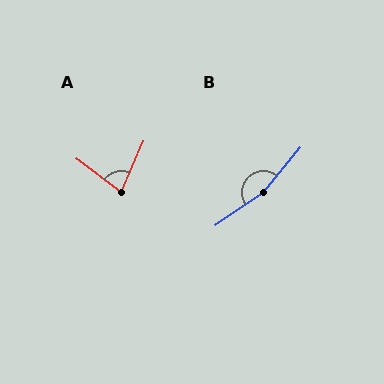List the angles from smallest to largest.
A (77°), B (164°).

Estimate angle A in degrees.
Approximately 77 degrees.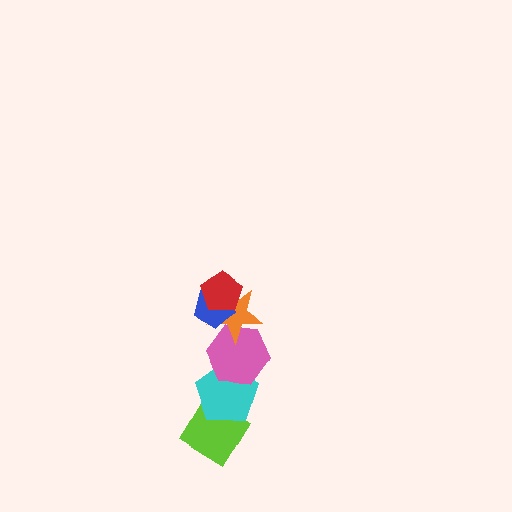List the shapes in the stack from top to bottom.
From top to bottom: the red pentagon, the blue pentagon, the orange star, the pink hexagon, the cyan pentagon, the lime diamond.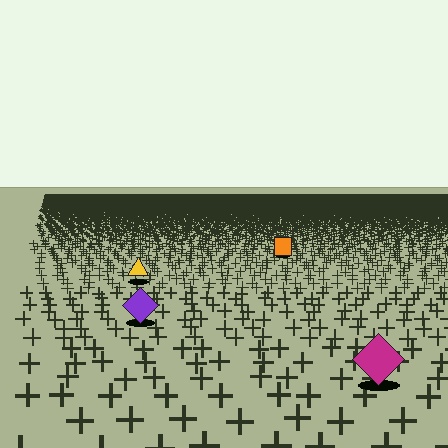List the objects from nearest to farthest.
From nearest to farthest: the magenta diamond, the purple diamond, the yellow triangle, the orange square.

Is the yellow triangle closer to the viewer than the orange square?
Yes. The yellow triangle is closer — you can tell from the texture gradient: the ground texture is coarser near it.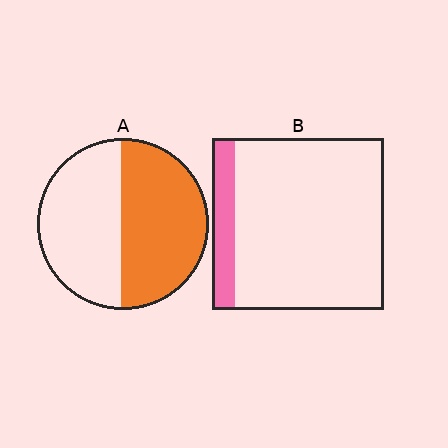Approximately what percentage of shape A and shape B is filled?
A is approximately 50% and B is approximately 15%.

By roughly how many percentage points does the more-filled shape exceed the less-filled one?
By roughly 40 percentage points (A over B).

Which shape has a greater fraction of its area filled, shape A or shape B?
Shape A.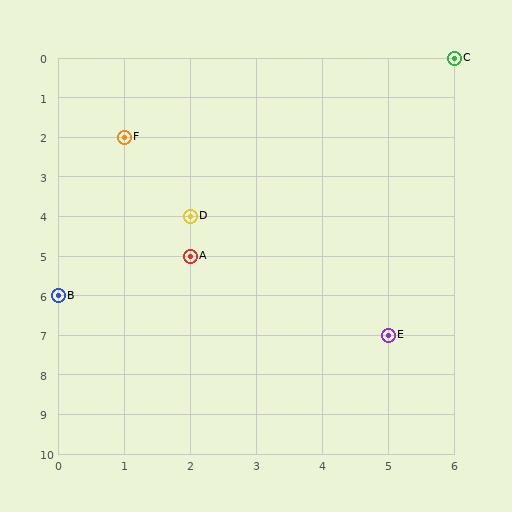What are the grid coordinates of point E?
Point E is at grid coordinates (5, 7).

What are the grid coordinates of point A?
Point A is at grid coordinates (2, 5).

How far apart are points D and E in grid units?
Points D and E are 3 columns and 3 rows apart (about 4.2 grid units diagonally).